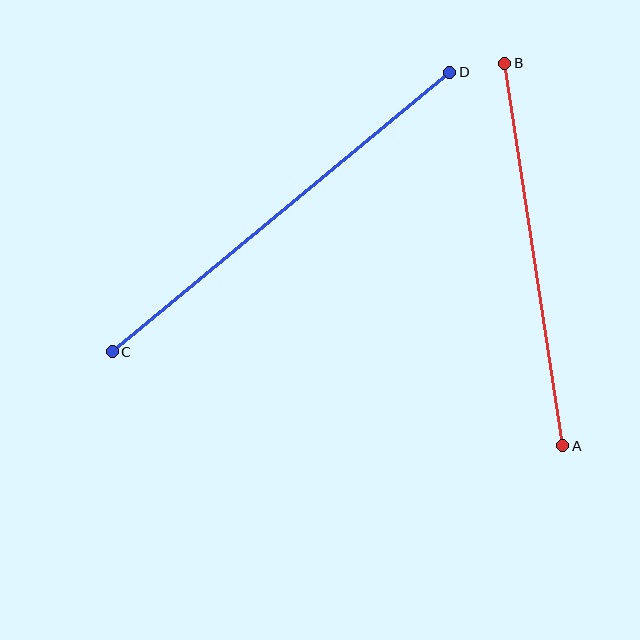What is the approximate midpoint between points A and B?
The midpoint is at approximately (534, 254) pixels.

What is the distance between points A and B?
The distance is approximately 387 pixels.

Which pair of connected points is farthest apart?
Points C and D are farthest apart.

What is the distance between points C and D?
The distance is approximately 439 pixels.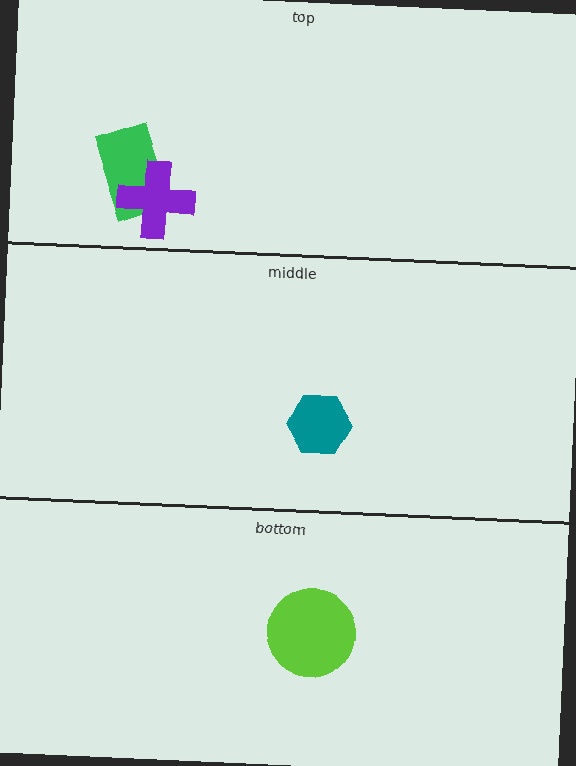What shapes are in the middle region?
The teal hexagon.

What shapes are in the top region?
The green rectangle, the purple cross.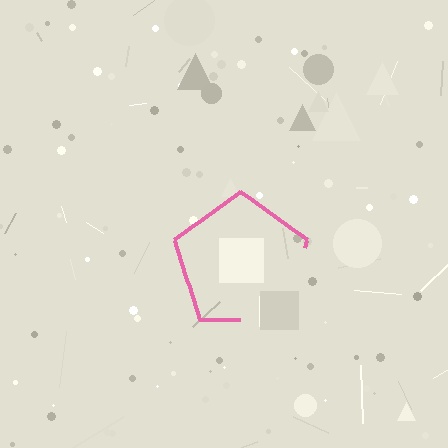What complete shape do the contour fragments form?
The contour fragments form a pentagon.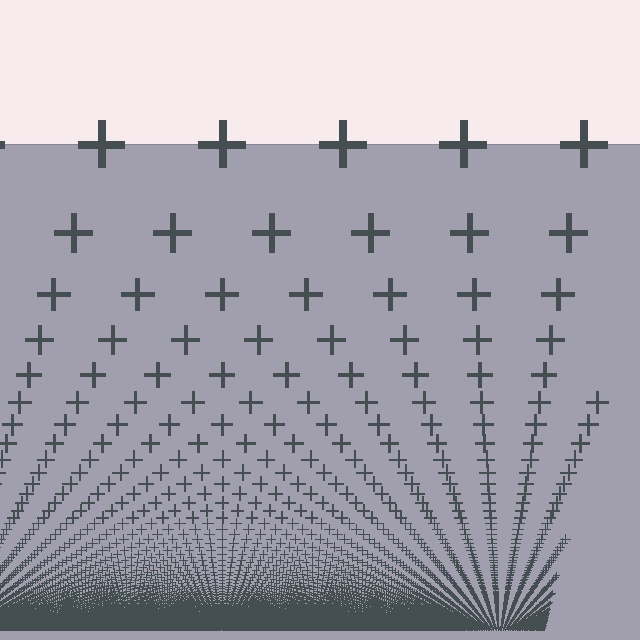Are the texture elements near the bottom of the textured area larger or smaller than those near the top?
Smaller. The gradient is inverted — elements near the bottom are smaller and denser.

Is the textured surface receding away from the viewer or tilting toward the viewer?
The surface appears to tilt toward the viewer. Texture elements get larger and sparser toward the top.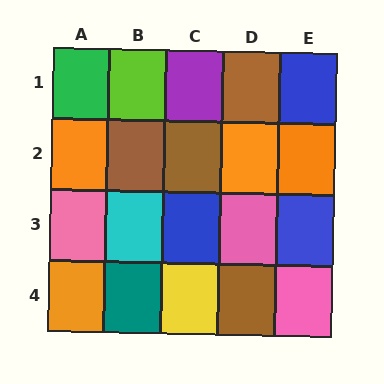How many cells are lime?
1 cell is lime.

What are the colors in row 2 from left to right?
Orange, brown, brown, orange, orange.